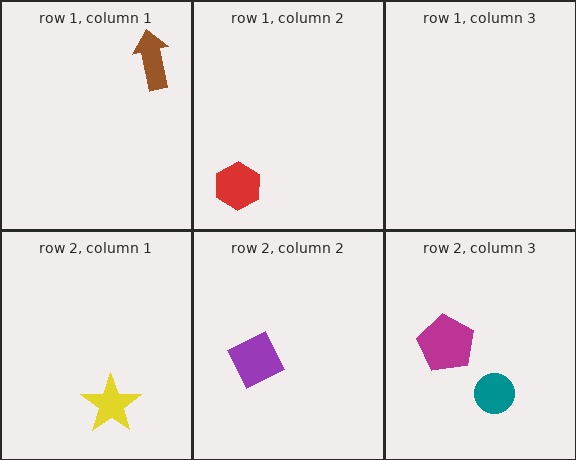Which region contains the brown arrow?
The row 1, column 1 region.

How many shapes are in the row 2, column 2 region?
1.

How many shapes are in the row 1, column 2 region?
1.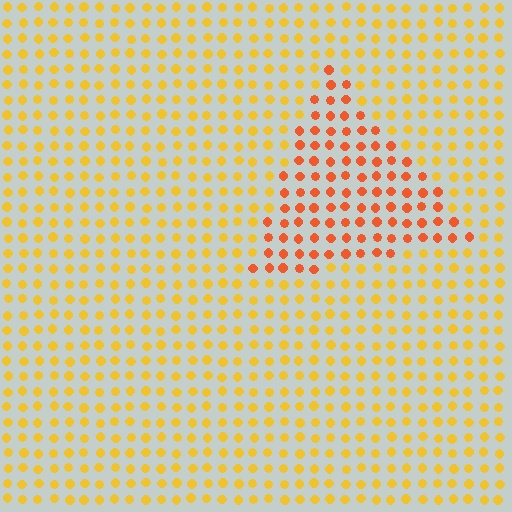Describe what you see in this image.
The image is filled with small yellow elements in a uniform arrangement. A triangle-shaped region is visible where the elements are tinted to a slightly different hue, forming a subtle color boundary.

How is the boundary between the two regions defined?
The boundary is defined purely by a slight shift in hue (about 33 degrees). Spacing, size, and orientation are identical on both sides.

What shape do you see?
I see a triangle.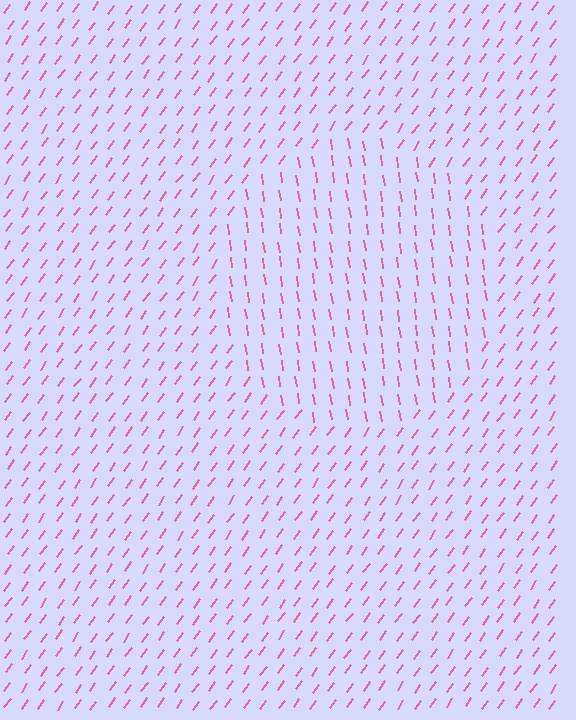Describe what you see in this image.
The image is filled with small pink line segments. A circle region in the image has lines oriented differently from the surrounding lines, creating a visible texture boundary.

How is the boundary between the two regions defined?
The boundary is defined purely by a change in line orientation (approximately 45 degrees difference). All lines are the same color and thickness.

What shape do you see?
I see a circle.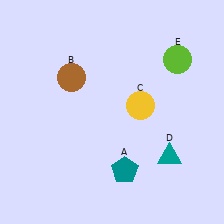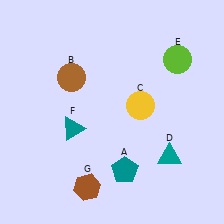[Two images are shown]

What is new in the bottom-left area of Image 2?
A brown hexagon (G) was added in the bottom-left area of Image 2.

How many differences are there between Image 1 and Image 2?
There are 2 differences between the two images.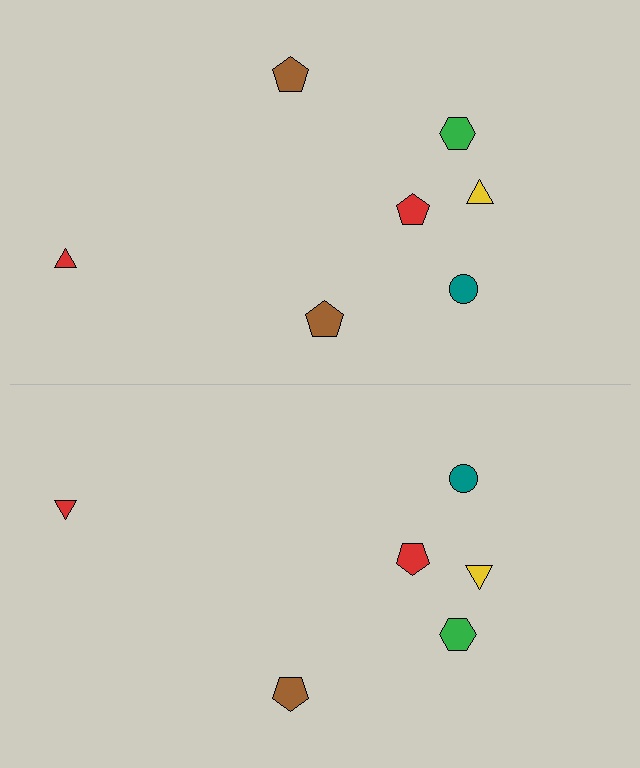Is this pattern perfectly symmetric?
No, the pattern is not perfectly symmetric. A brown pentagon is missing from the bottom side.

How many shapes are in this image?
There are 13 shapes in this image.